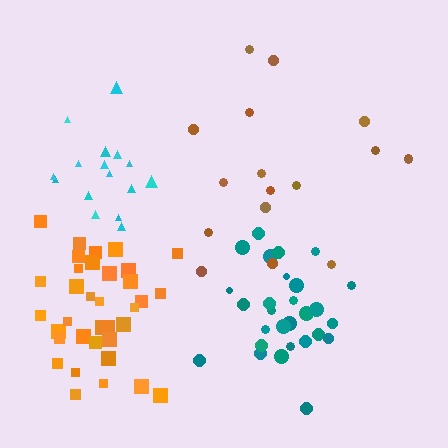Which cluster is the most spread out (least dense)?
Brown.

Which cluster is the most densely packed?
Orange.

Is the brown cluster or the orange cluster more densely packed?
Orange.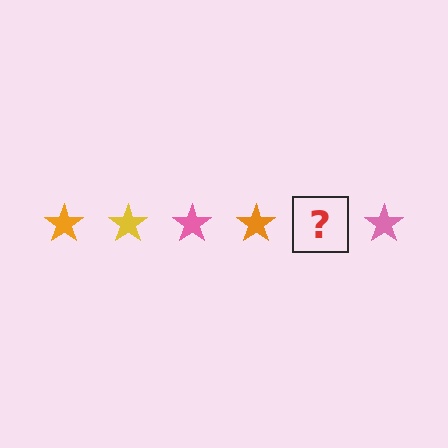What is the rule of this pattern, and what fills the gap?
The rule is that the pattern cycles through orange, yellow, pink stars. The gap should be filled with a yellow star.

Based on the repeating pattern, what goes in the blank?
The blank should be a yellow star.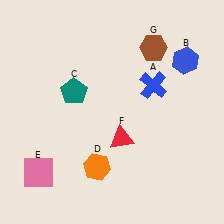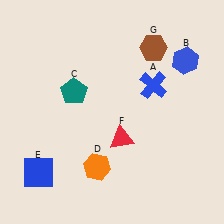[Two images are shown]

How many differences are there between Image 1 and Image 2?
There is 1 difference between the two images.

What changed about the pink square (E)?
In Image 1, E is pink. In Image 2, it changed to blue.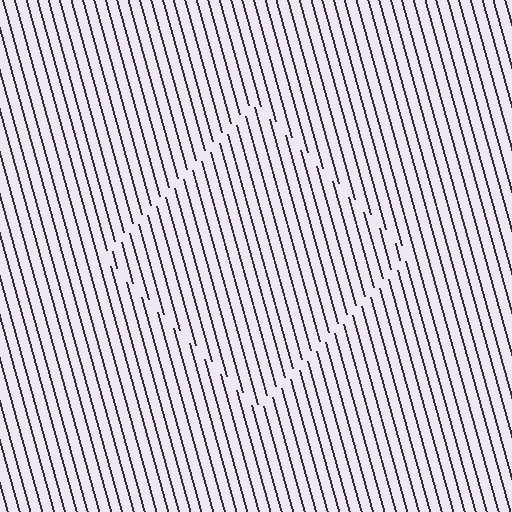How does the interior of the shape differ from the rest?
The interior of the shape contains the same grating, shifted by half a period — the contour is defined by the phase discontinuity where line-ends from the inner and outer gratings abut.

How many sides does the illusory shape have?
4 sides — the line-ends trace a square.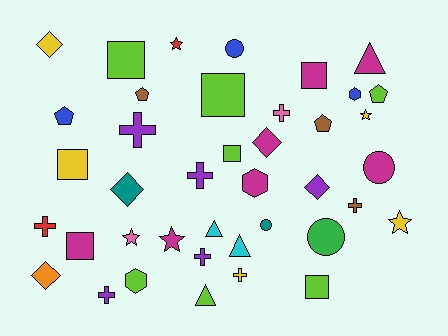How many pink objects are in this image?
There are 2 pink objects.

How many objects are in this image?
There are 40 objects.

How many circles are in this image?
There are 4 circles.